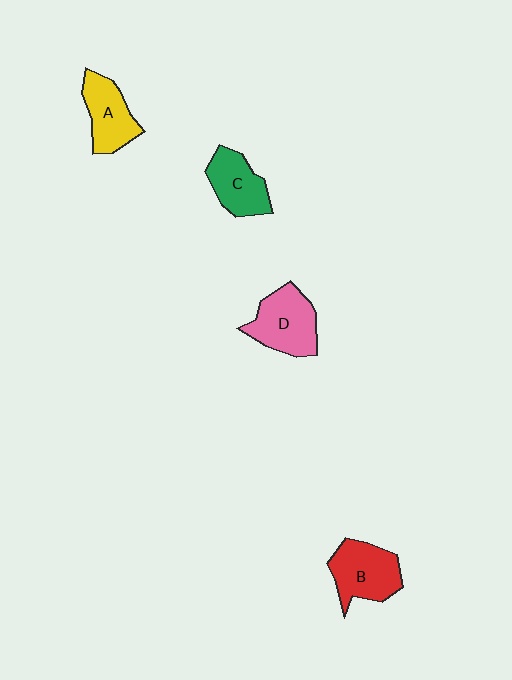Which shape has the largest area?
Shape D (pink).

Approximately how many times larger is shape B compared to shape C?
Approximately 1.2 times.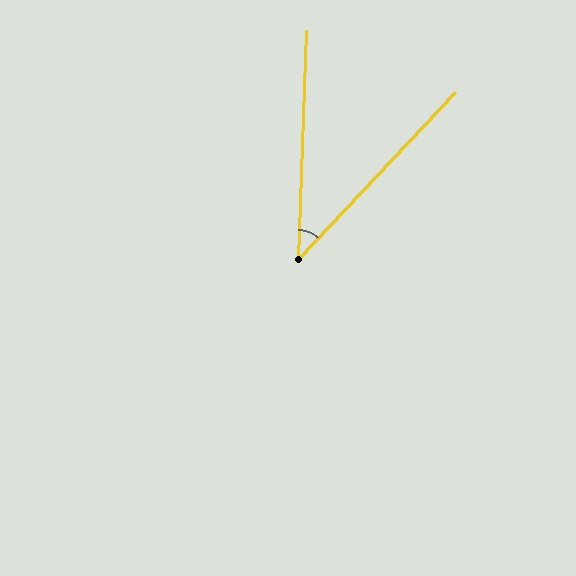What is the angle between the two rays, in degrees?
Approximately 41 degrees.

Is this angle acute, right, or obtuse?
It is acute.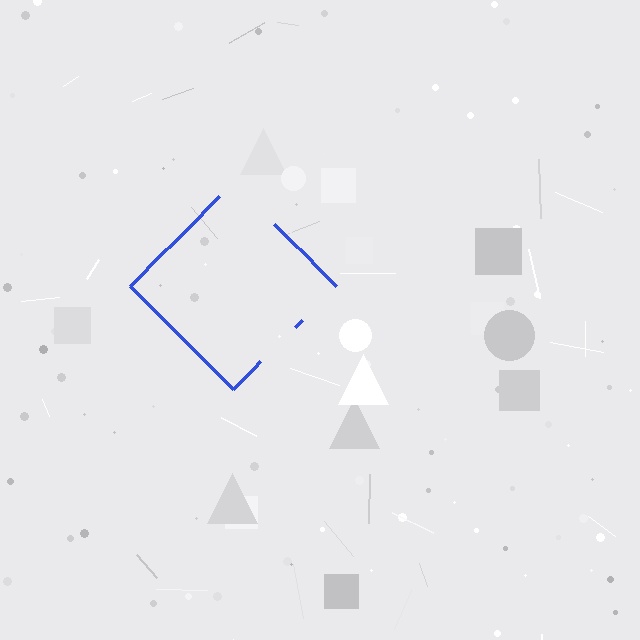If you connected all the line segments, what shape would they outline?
They would outline a diamond.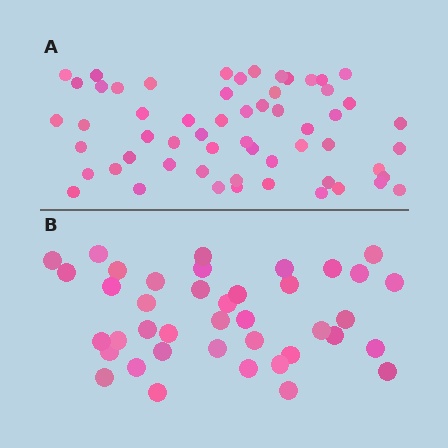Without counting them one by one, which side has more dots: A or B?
Region A (the top region) has more dots.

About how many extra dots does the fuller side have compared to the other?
Region A has approximately 20 more dots than region B.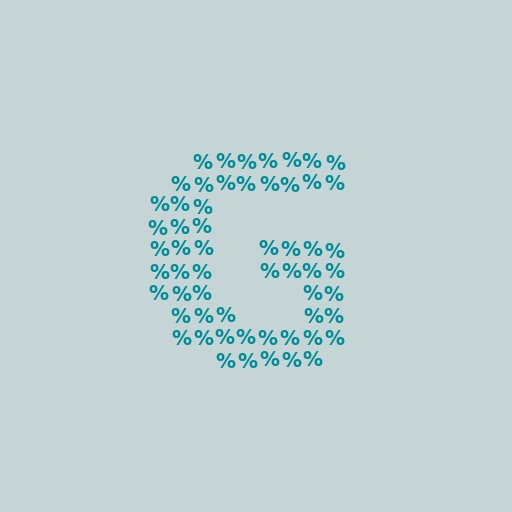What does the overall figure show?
The overall figure shows the letter G.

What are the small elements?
The small elements are percent signs.